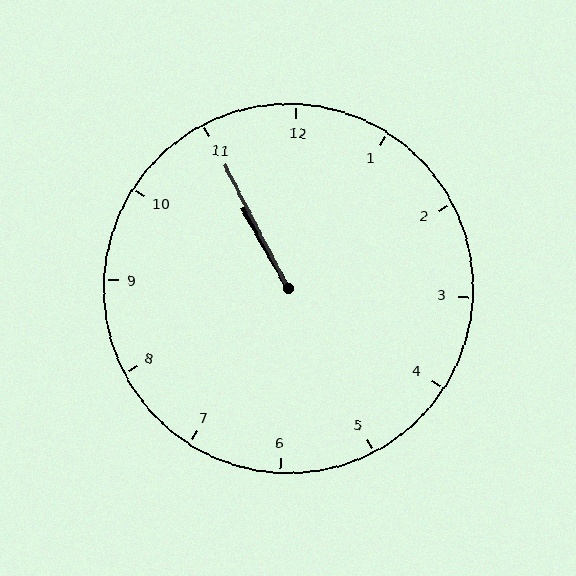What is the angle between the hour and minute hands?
Approximately 2 degrees.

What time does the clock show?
10:55.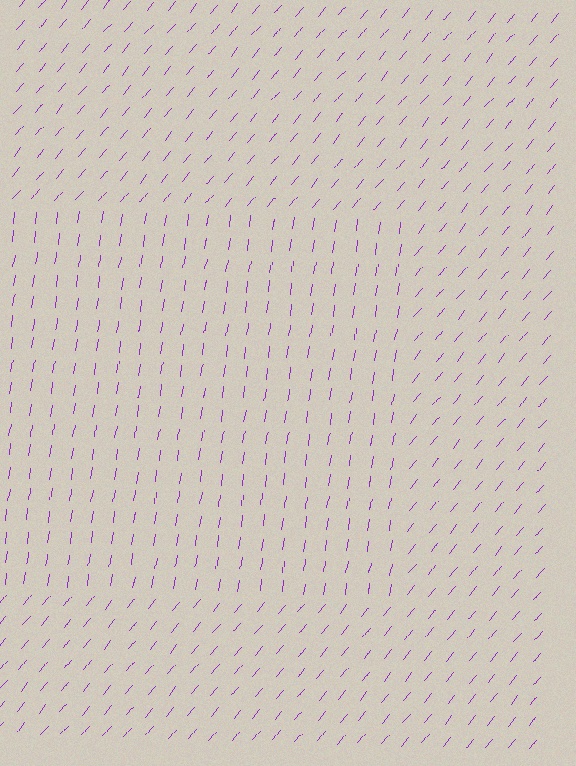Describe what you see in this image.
The image is filled with small purple line segments. A rectangle region in the image has lines oriented differently from the surrounding lines, creating a visible texture boundary.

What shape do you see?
I see a rectangle.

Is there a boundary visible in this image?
Yes, there is a texture boundary formed by a change in line orientation.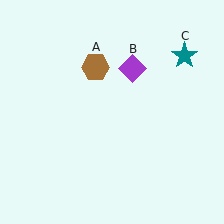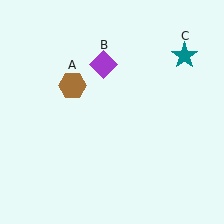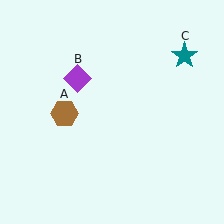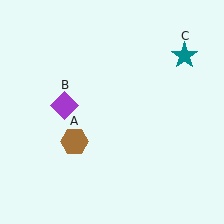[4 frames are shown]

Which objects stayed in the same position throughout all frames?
Teal star (object C) remained stationary.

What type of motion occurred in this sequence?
The brown hexagon (object A), purple diamond (object B) rotated counterclockwise around the center of the scene.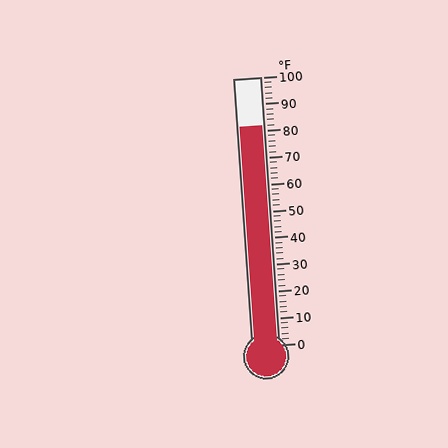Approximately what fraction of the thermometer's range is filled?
The thermometer is filled to approximately 80% of its range.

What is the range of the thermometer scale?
The thermometer scale ranges from 0°F to 100°F.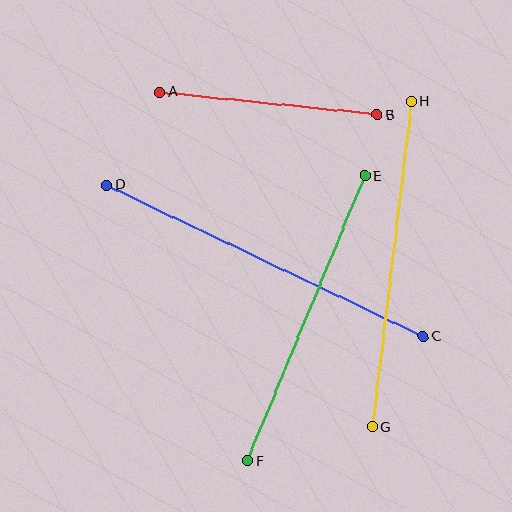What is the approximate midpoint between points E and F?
The midpoint is at approximately (306, 318) pixels.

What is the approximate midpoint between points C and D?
The midpoint is at approximately (265, 261) pixels.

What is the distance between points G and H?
The distance is approximately 327 pixels.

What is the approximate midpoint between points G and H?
The midpoint is at approximately (392, 264) pixels.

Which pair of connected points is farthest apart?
Points C and D are farthest apart.